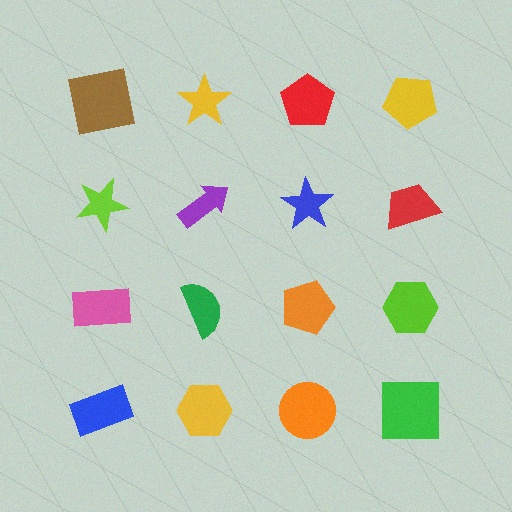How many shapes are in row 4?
4 shapes.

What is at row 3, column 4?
A lime hexagon.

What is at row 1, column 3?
A red pentagon.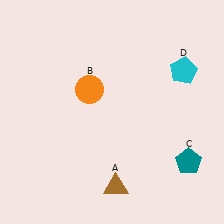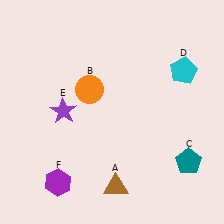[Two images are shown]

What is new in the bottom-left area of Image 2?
A purple hexagon (F) was added in the bottom-left area of Image 2.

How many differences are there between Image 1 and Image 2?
There are 2 differences between the two images.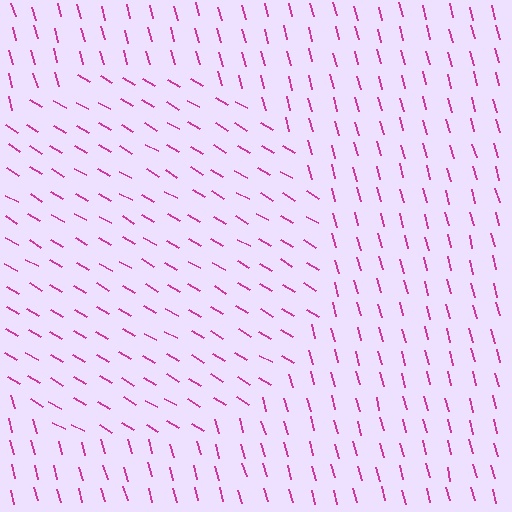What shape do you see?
I see a circle.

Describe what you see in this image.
The image is filled with small magenta line segments. A circle region in the image has lines oriented differently from the surrounding lines, creating a visible texture boundary.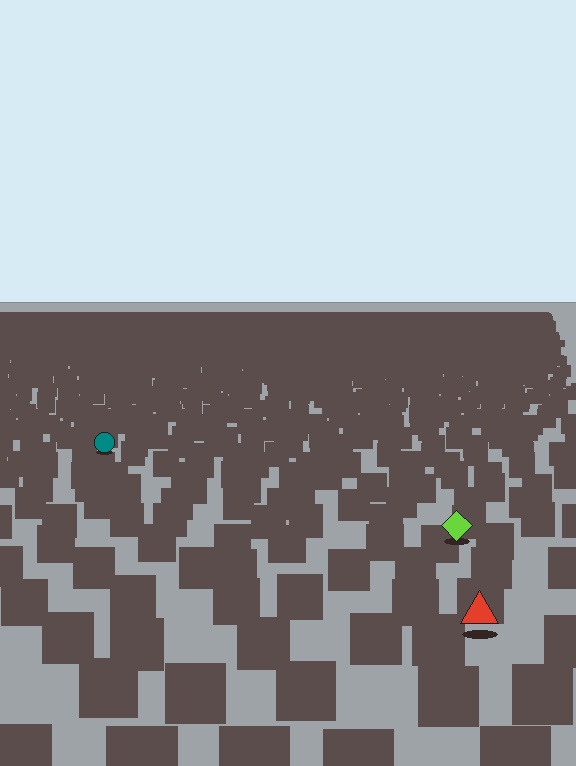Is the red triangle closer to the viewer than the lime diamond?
Yes. The red triangle is closer — you can tell from the texture gradient: the ground texture is coarser near it.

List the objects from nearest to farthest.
From nearest to farthest: the red triangle, the lime diamond, the teal circle.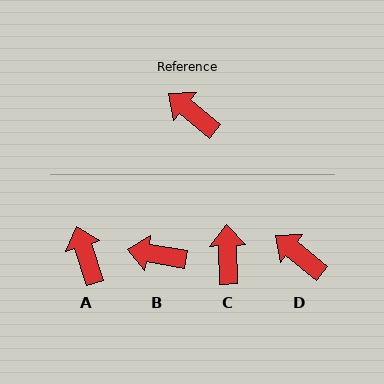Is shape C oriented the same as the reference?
No, it is off by about 49 degrees.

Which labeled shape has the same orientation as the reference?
D.